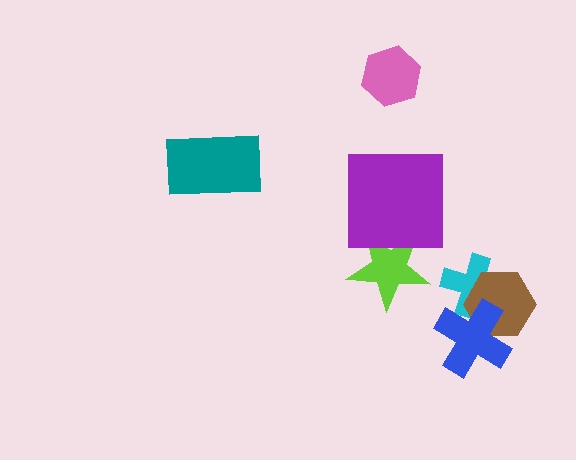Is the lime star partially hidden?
Yes, it is partially covered by another shape.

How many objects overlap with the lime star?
1 object overlaps with the lime star.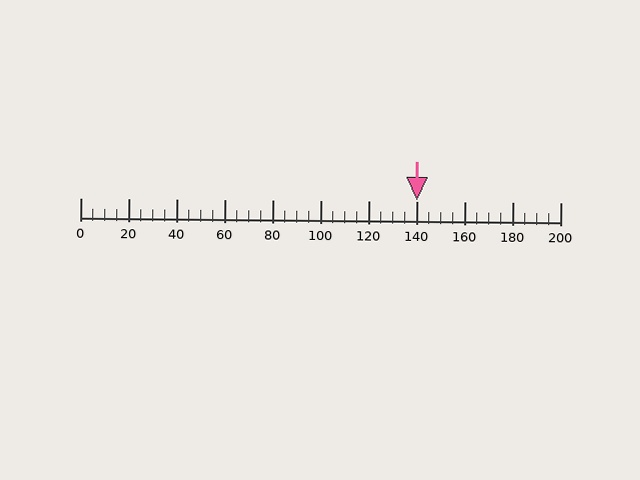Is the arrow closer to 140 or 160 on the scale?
The arrow is closer to 140.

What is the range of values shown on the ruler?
The ruler shows values from 0 to 200.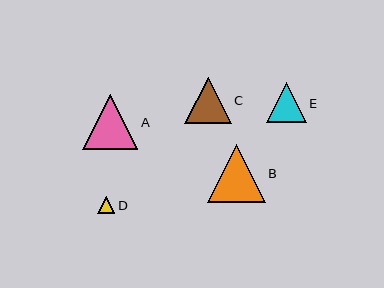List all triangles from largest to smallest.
From largest to smallest: B, A, C, E, D.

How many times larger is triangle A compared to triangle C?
Triangle A is approximately 1.2 times the size of triangle C.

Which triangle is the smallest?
Triangle D is the smallest with a size of approximately 17 pixels.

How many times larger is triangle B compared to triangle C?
Triangle B is approximately 1.3 times the size of triangle C.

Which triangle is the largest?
Triangle B is the largest with a size of approximately 58 pixels.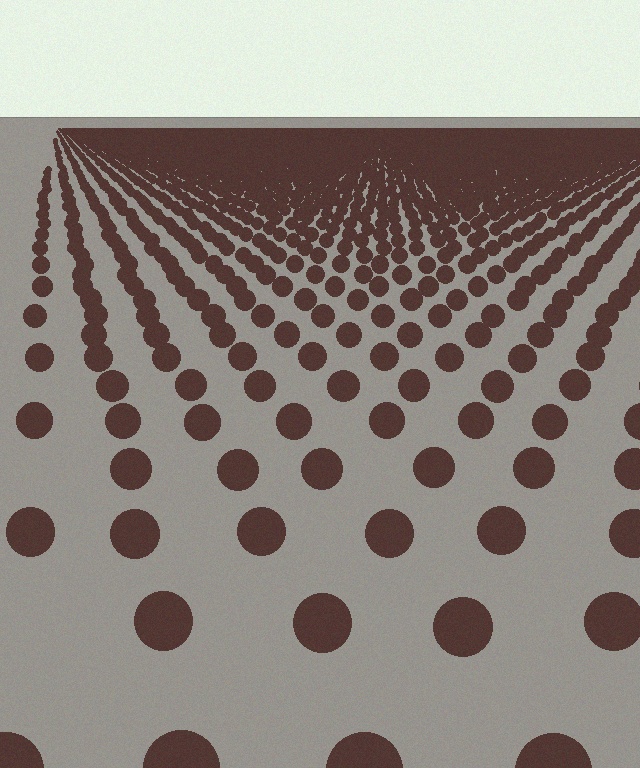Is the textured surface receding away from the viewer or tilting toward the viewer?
The surface is receding away from the viewer. Texture elements get smaller and denser toward the top.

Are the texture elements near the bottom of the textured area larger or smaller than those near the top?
Larger. Near the bottom, elements are closer to the viewer and appear at a bigger on-screen size.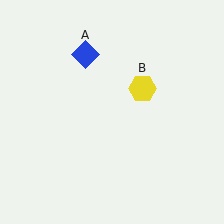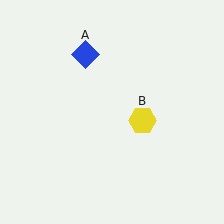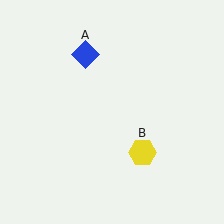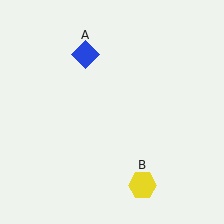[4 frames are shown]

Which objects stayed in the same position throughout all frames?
Blue diamond (object A) remained stationary.